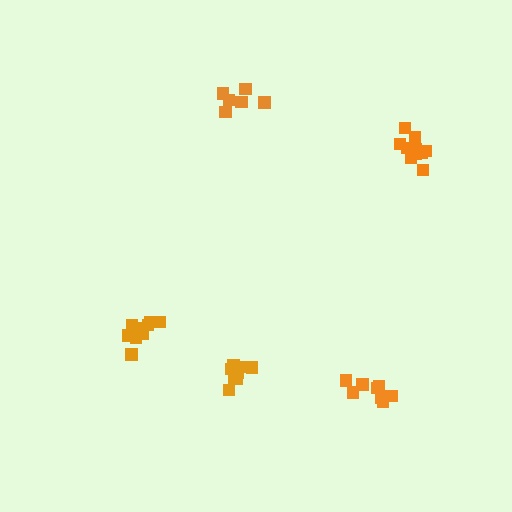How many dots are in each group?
Group 1: 6 dots, Group 2: 8 dots, Group 3: 9 dots, Group 4: 10 dots, Group 5: 9 dots (42 total).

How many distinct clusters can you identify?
There are 5 distinct clusters.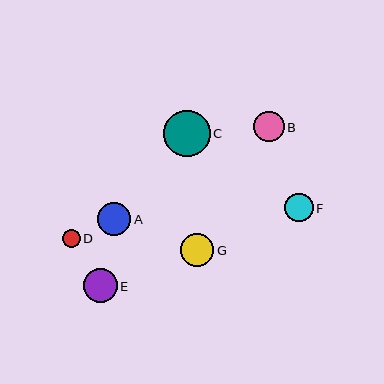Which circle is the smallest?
Circle D is the smallest with a size of approximately 18 pixels.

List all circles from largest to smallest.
From largest to smallest: C, E, G, A, B, F, D.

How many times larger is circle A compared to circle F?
Circle A is approximately 1.2 times the size of circle F.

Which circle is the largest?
Circle C is the largest with a size of approximately 47 pixels.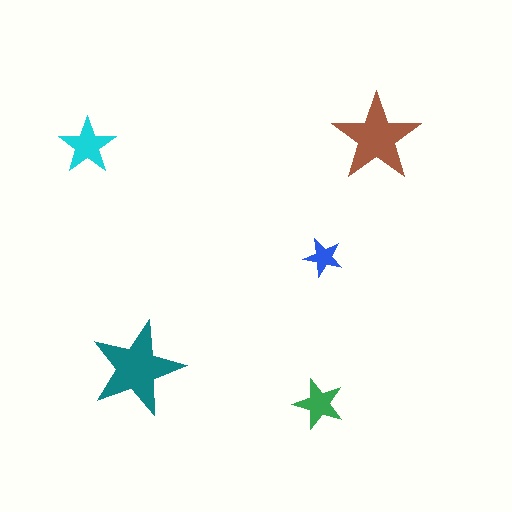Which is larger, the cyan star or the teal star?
The teal one.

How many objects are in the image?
There are 5 objects in the image.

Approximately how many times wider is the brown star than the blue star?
About 2.5 times wider.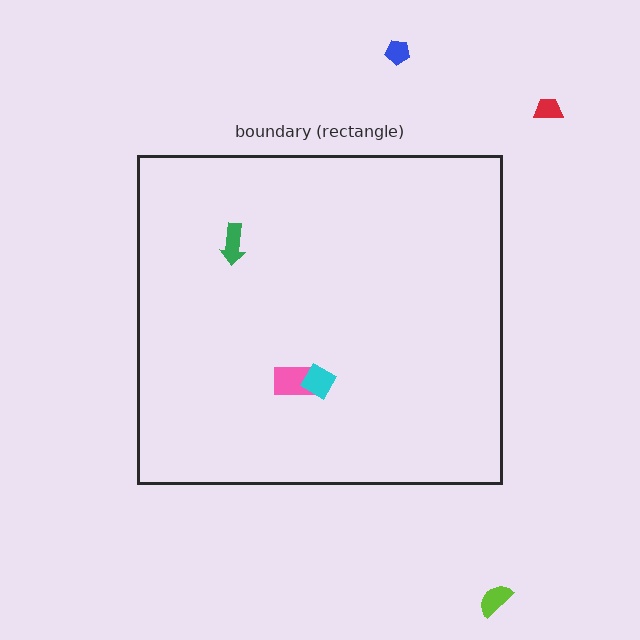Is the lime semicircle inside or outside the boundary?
Outside.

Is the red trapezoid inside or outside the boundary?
Outside.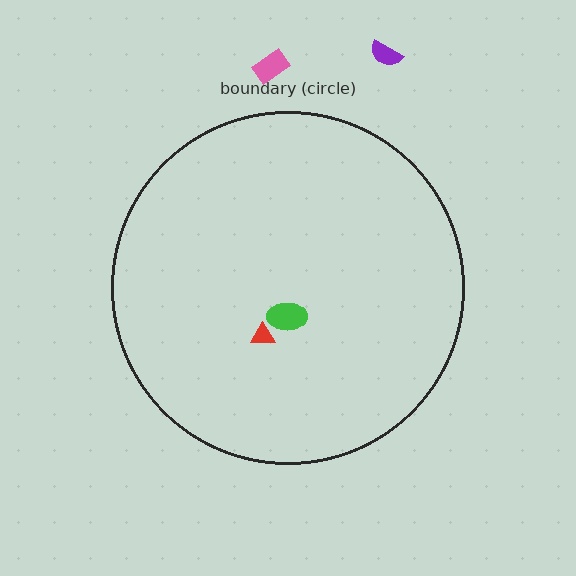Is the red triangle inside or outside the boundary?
Inside.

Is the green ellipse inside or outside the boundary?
Inside.